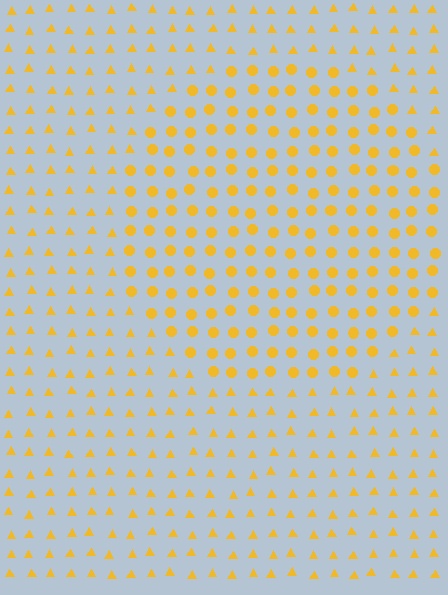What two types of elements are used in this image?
The image uses circles inside the circle region and triangles outside it.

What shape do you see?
I see a circle.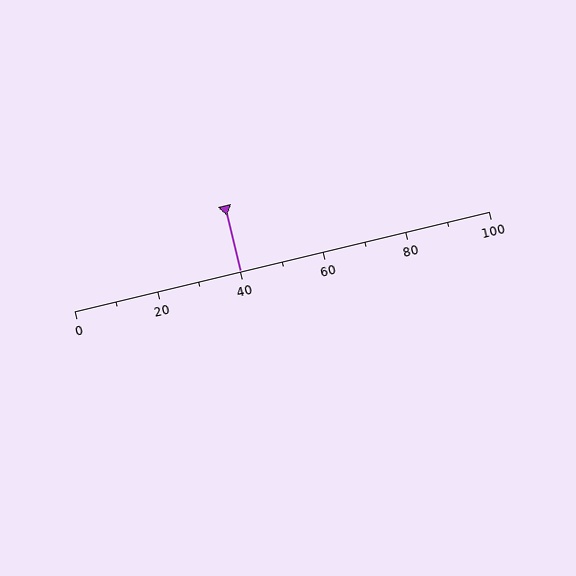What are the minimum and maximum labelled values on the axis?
The axis runs from 0 to 100.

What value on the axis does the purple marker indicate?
The marker indicates approximately 40.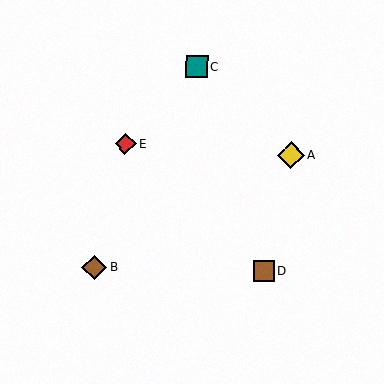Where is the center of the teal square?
The center of the teal square is at (197, 67).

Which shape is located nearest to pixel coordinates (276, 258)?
The brown square (labeled D) at (264, 271) is nearest to that location.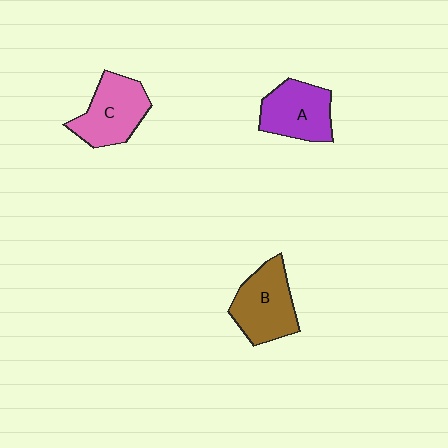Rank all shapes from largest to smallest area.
From largest to smallest: B (brown), C (pink), A (purple).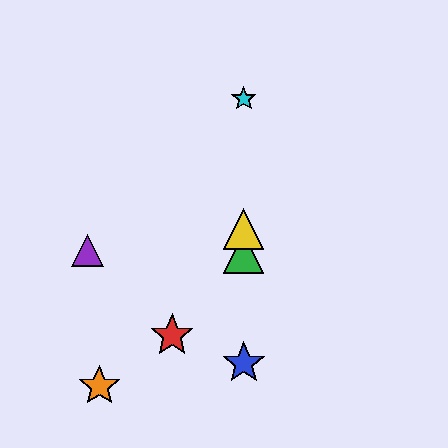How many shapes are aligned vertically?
4 shapes (the blue star, the green triangle, the yellow triangle, the cyan star) are aligned vertically.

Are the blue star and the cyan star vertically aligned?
Yes, both are at x≈244.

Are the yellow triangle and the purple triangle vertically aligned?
No, the yellow triangle is at x≈244 and the purple triangle is at x≈87.